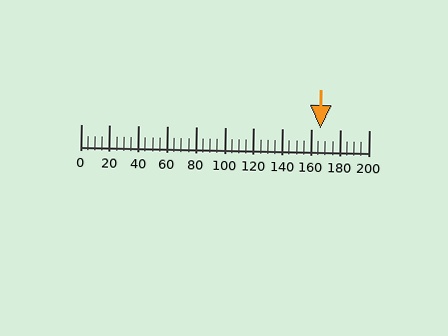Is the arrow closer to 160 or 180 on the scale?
The arrow is closer to 160.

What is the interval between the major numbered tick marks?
The major tick marks are spaced 20 units apart.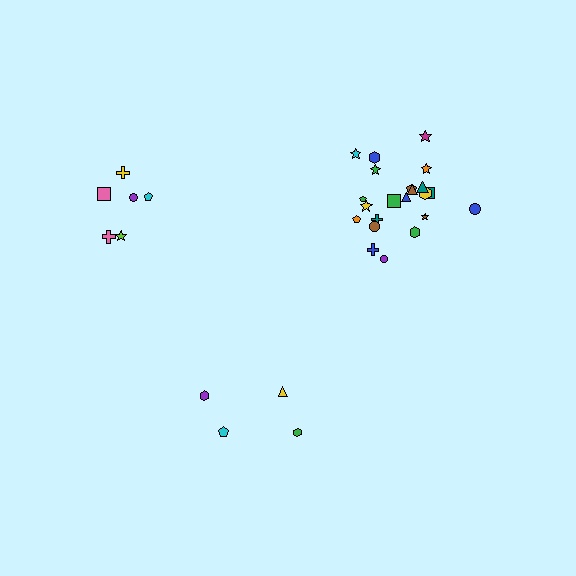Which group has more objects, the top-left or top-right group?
The top-right group.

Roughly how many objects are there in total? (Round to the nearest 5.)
Roughly 30 objects in total.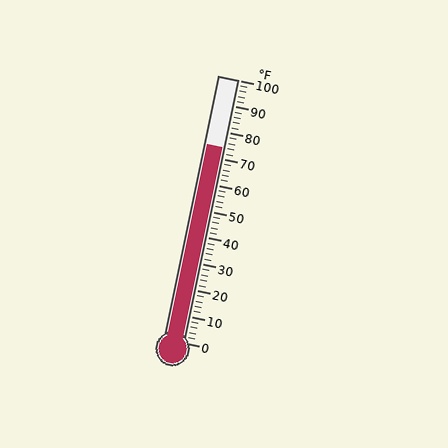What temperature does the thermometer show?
The thermometer shows approximately 74°F.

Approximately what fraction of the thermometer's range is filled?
The thermometer is filled to approximately 75% of its range.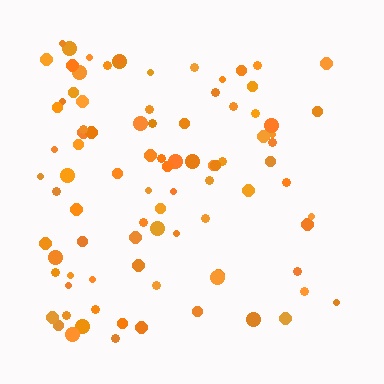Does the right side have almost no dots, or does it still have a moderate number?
Still a moderate number, just noticeably fewer than the left.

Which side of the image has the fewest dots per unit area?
The right.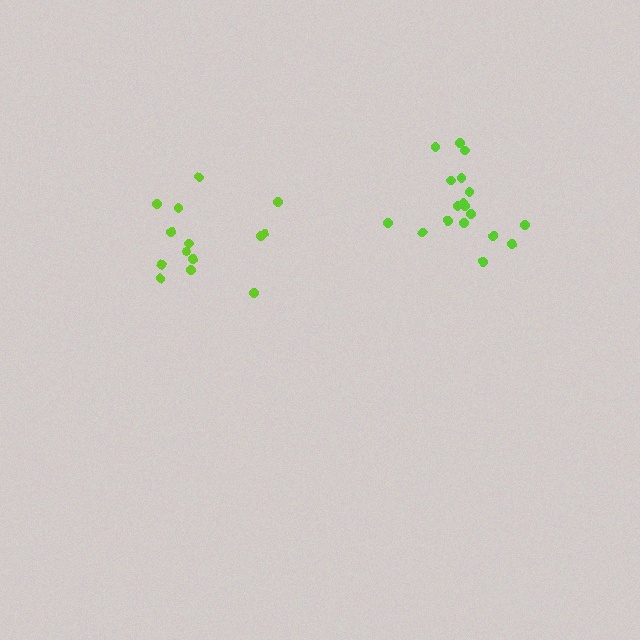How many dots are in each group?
Group 1: 14 dots, Group 2: 18 dots (32 total).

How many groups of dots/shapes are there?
There are 2 groups.